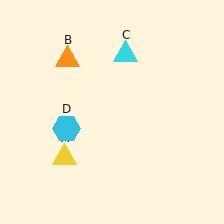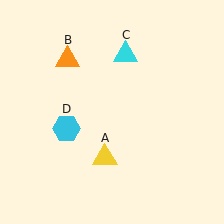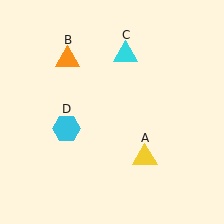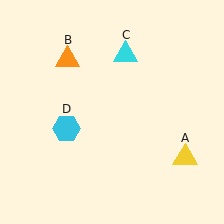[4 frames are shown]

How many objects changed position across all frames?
1 object changed position: yellow triangle (object A).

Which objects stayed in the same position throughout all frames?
Orange triangle (object B) and cyan triangle (object C) and cyan hexagon (object D) remained stationary.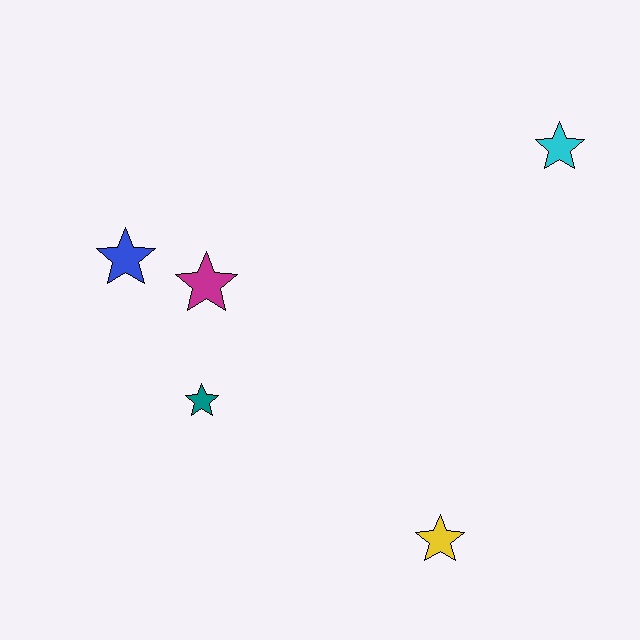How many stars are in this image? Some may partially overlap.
There are 5 stars.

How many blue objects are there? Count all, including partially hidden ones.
There is 1 blue object.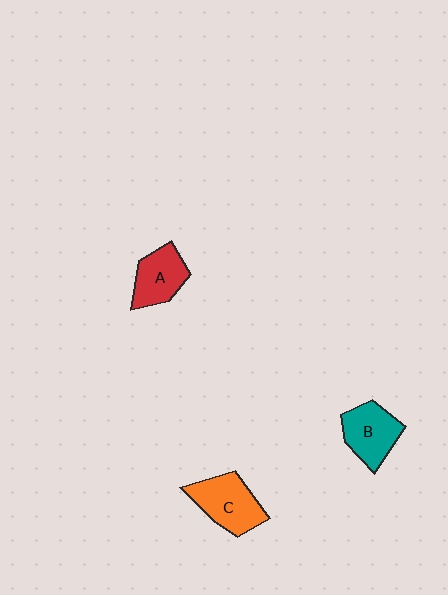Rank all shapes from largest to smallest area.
From largest to smallest: C (orange), B (teal), A (red).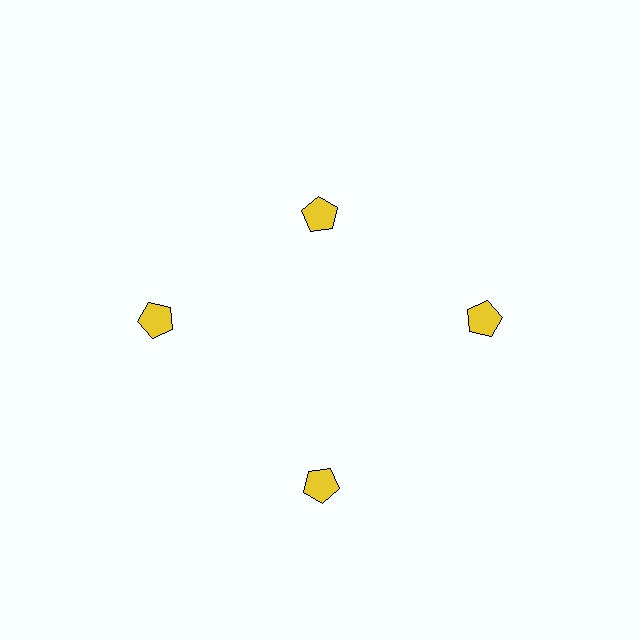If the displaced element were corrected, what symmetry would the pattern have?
It would have 4-fold rotational symmetry — the pattern would map onto itself every 90 degrees.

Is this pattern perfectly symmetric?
No. The 4 yellow pentagons are arranged in a ring, but one element near the 12 o'clock position is pulled inward toward the center, breaking the 4-fold rotational symmetry.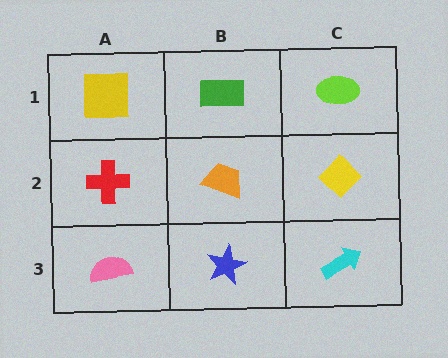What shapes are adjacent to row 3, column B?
An orange trapezoid (row 2, column B), a pink semicircle (row 3, column A), a cyan arrow (row 3, column C).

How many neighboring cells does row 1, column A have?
2.